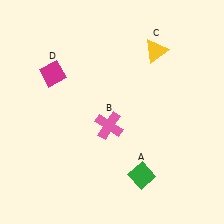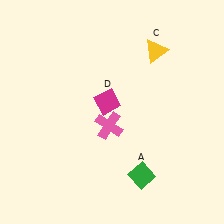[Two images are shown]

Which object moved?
The magenta diamond (D) moved right.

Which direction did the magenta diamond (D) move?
The magenta diamond (D) moved right.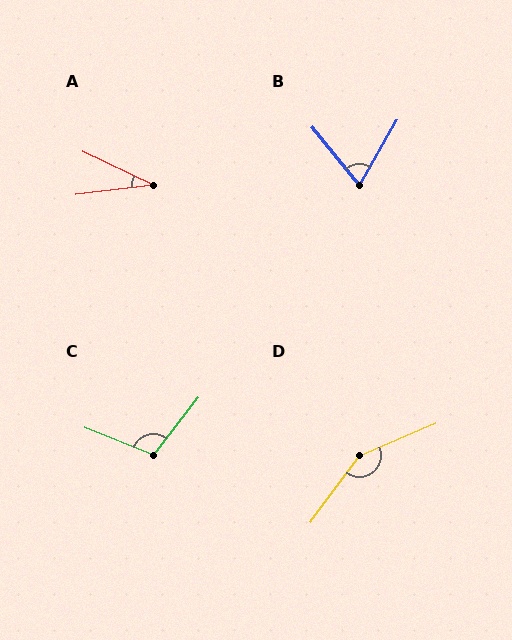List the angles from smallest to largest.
A (32°), B (69°), C (106°), D (149°).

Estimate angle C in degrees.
Approximately 106 degrees.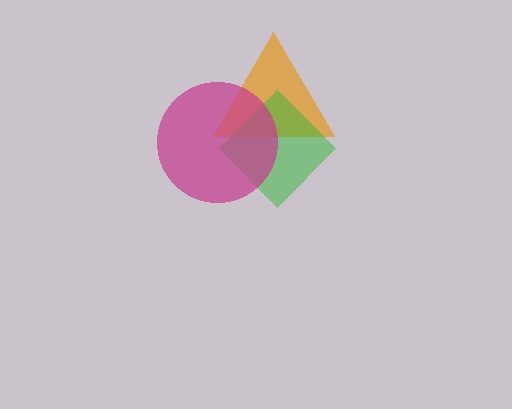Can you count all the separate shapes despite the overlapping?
Yes, there are 3 separate shapes.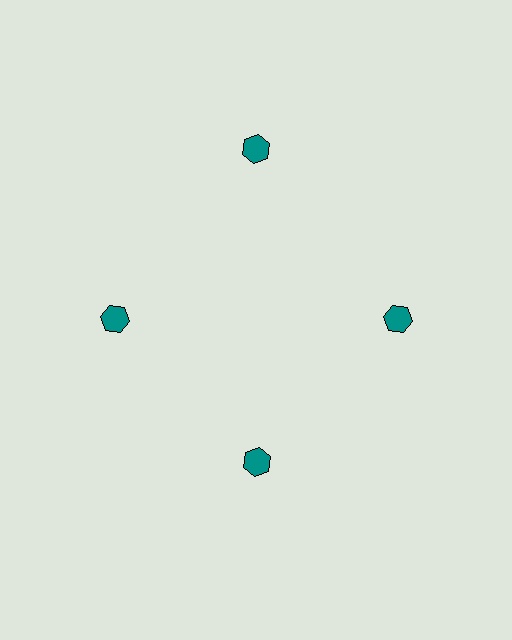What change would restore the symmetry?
The symmetry would be restored by moving it inward, back onto the ring so that all 4 hexagons sit at equal angles and equal distance from the center.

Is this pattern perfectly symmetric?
No. The 4 teal hexagons are arranged in a ring, but one element near the 12 o'clock position is pushed outward from the center, breaking the 4-fold rotational symmetry.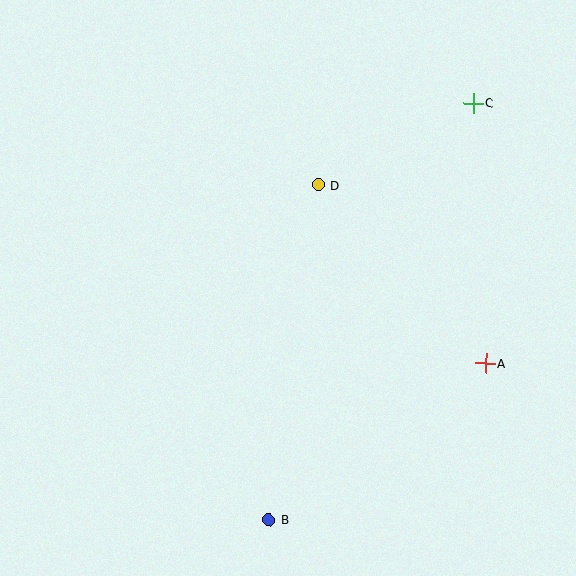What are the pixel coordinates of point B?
Point B is at (269, 520).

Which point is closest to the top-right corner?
Point C is closest to the top-right corner.